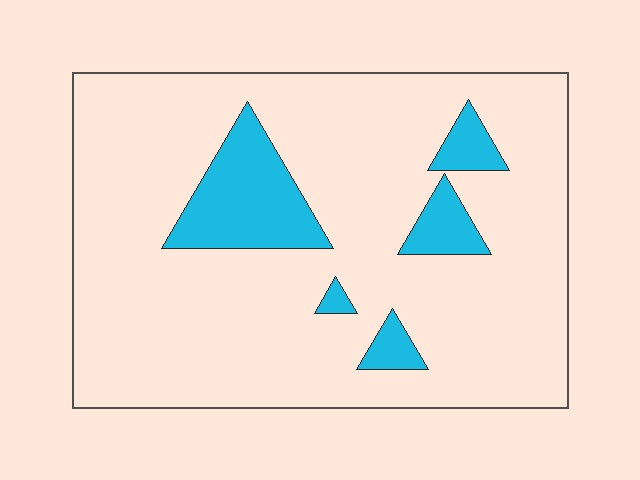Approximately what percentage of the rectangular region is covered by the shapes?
Approximately 15%.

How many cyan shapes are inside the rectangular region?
5.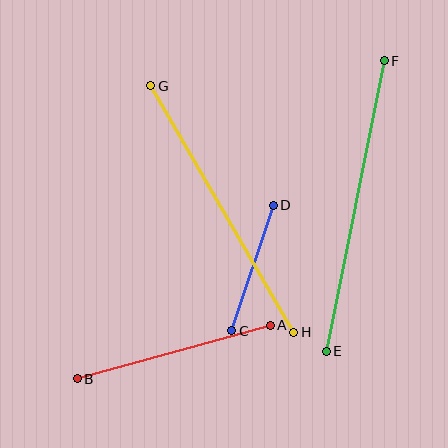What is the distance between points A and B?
The distance is approximately 200 pixels.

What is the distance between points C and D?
The distance is approximately 132 pixels.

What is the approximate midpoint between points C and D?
The midpoint is at approximately (253, 268) pixels.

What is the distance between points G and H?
The distance is approximately 285 pixels.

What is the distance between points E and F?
The distance is approximately 296 pixels.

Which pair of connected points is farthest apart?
Points E and F are farthest apart.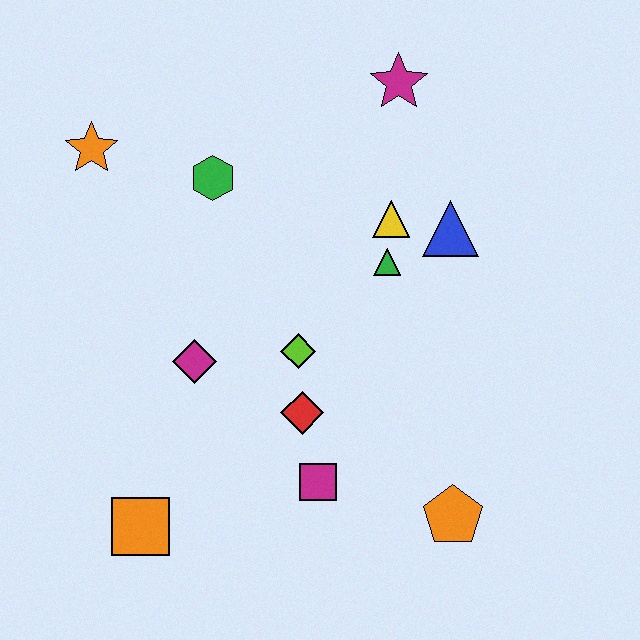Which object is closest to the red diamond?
The lime diamond is closest to the red diamond.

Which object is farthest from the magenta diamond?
The magenta star is farthest from the magenta diamond.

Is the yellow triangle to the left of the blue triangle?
Yes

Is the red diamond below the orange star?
Yes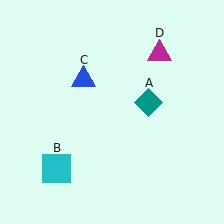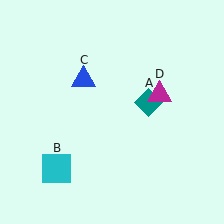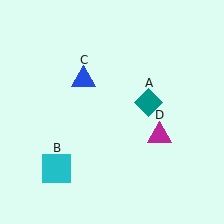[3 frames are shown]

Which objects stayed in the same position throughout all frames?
Teal diamond (object A) and cyan square (object B) and blue triangle (object C) remained stationary.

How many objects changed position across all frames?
1 object changed position: magenta triangle (object D).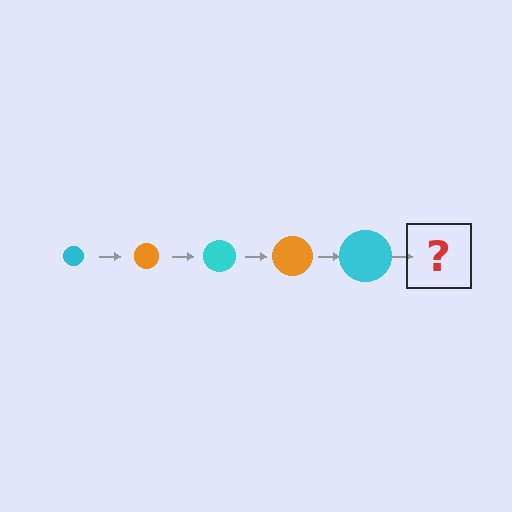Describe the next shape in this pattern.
It should be an orange circle, larger than the previous one.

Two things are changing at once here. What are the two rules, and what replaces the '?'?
The two rules are that the circle grows larger each step and the color cycles through cyan and orange. The '?' should be an orange circle, larger than the previous one.